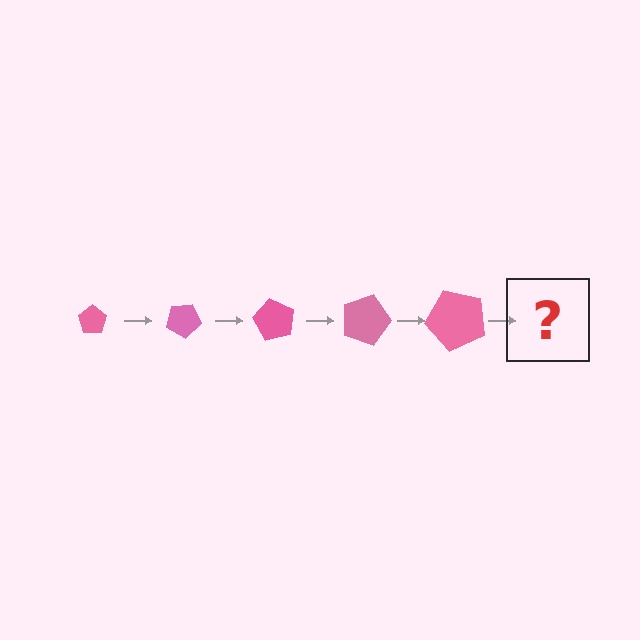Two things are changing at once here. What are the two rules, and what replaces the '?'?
The two rules are that the pentagon grows larger each step and it rotates 30 degrees each step. The '?' should be a pentagon, larger than the previous one and rotated 150 degrees from the start.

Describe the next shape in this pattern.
It should be a pentagon, larger than the previous one and rotated 150 degrees from the start.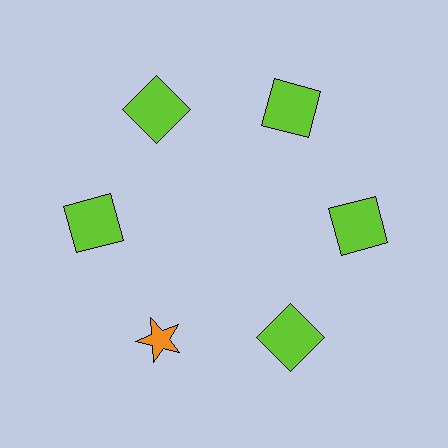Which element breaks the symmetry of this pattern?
The orange star at roughly the 7 o'clock position breaks the symmetry. All other shapes are lime squares.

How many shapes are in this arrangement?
There are 6 shapes arranged in a ring pattern.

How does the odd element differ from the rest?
It differs in both color (orange instead of lime) and shape (star instead of square).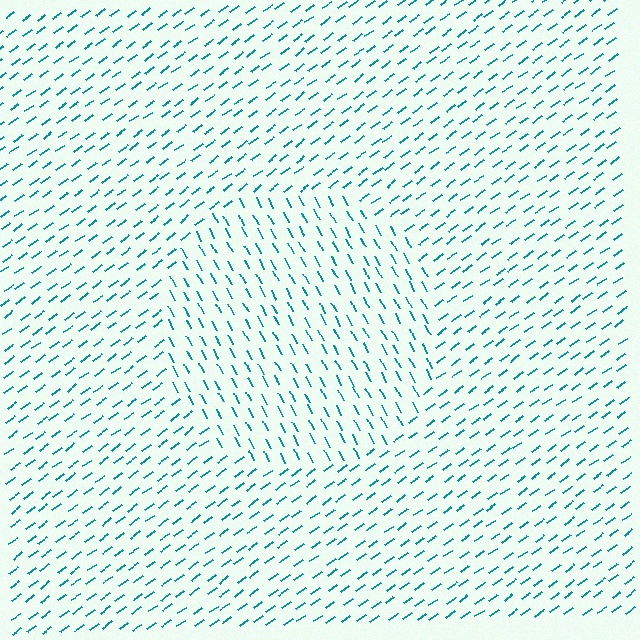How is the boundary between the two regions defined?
The boundary is defined purely by a change in line orientation (approximately 82 degrees difference). All lines are the same color and thickness.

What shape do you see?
I see a circle.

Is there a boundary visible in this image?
Yes, there is a texture boundary formed by a change in line orientation.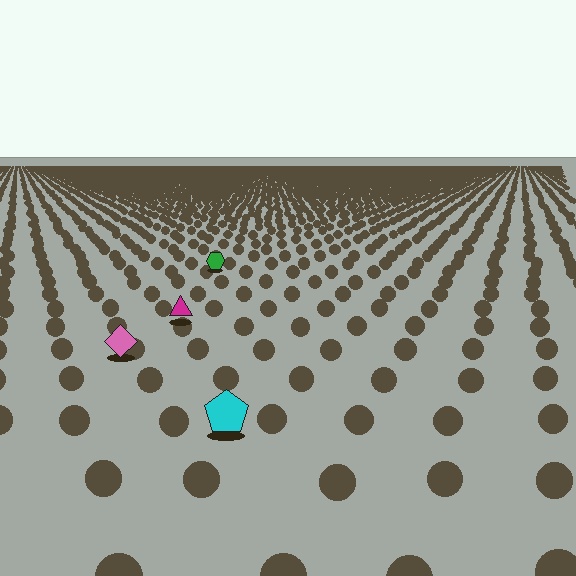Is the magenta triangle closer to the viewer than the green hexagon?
Yes. The magenta triangle is closer — you can tell from the texture gradient: the ground texture is coarser near it.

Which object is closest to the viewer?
The cyan pentagon is closest. The texture marks near it are larger and more spread out.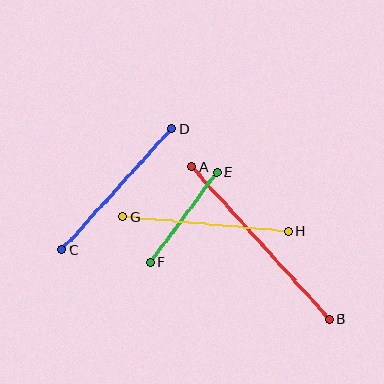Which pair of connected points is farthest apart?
Points A and B are farthest apart.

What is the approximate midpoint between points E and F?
The midpoint is at approximately (183, 217) pixels.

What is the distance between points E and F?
The distance is approximately 112 pixels.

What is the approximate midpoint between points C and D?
The midpoint is at approximately (117, 189) pixels.